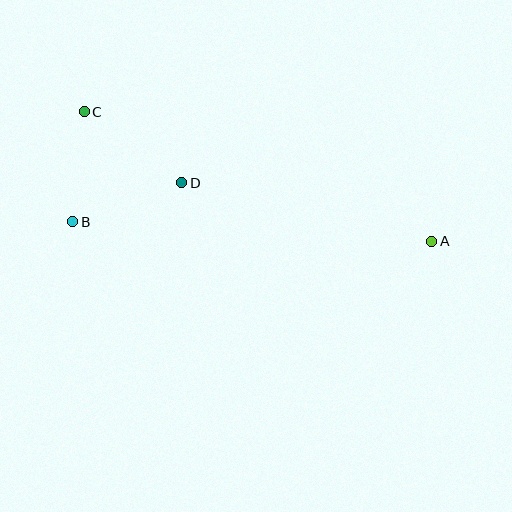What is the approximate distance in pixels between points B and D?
The distance between B and D is approximately 116 pixels.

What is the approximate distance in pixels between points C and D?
The distance between C and D is approximately 121 pixels.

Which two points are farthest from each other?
Points A and C are farthest from each other.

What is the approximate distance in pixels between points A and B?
The distance between A and B is approximately 360 pixels.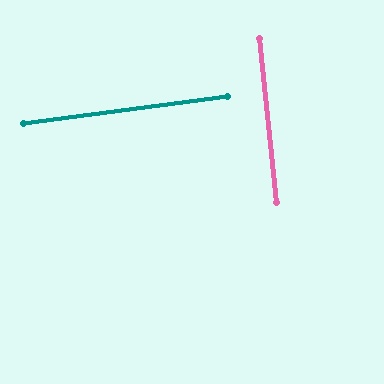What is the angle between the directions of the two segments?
Approximately 88 degrees.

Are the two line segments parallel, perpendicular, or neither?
Perpendicular — they meet at approximately 88°.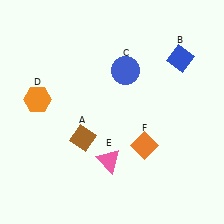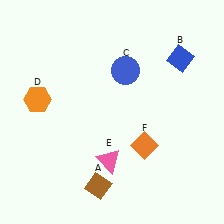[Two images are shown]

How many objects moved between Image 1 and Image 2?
1 object moved between the two images.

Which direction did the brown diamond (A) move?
The brown diamond (A) moved down.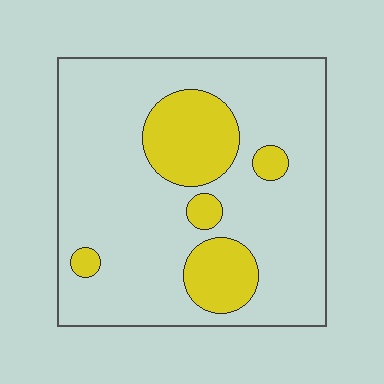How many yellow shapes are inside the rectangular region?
5.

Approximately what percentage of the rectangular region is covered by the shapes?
Approximately 20%.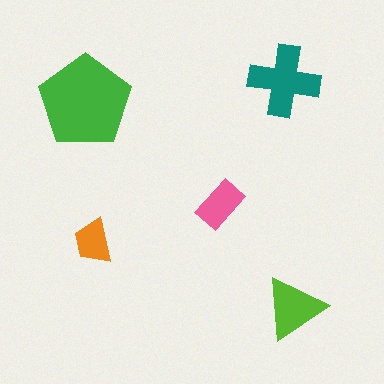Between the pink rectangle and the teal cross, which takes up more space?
The teal cross.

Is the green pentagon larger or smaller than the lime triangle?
Larger.